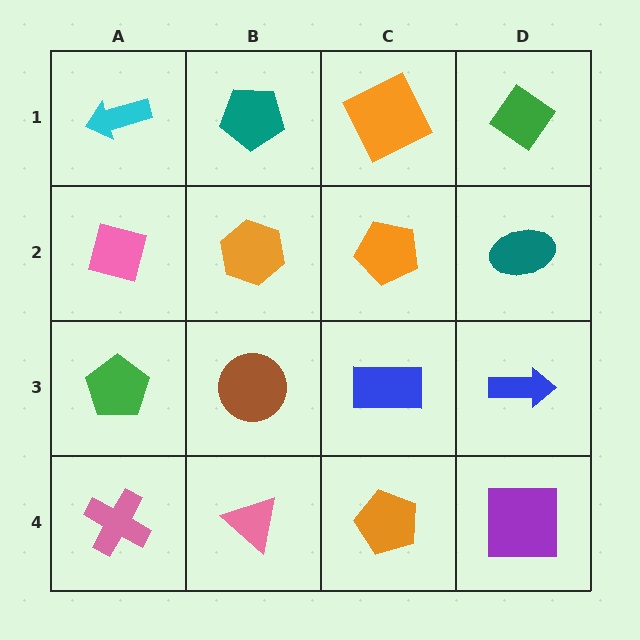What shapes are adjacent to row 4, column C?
A blue rectangle (row 3, column C), a pink triangle (row 4, column B), a purple square (row 4, column D).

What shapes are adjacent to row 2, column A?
A cyan arrow (row 1, column A), a green pentagon (row 3, column A), an orange hexagon (row 2, column B).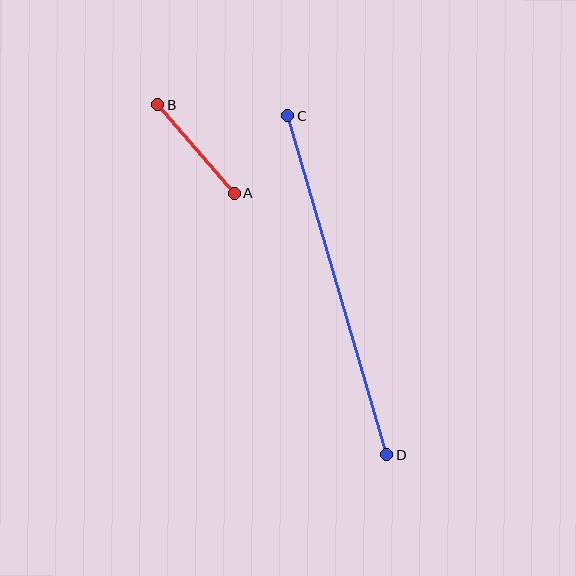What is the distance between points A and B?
The distance is approximately 117 pixels.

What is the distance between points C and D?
The distance is approximately 354 pixels.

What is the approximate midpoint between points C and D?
The midpoint is at approximately (337, 285) pixels.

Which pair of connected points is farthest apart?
Points C and D are farthest apart.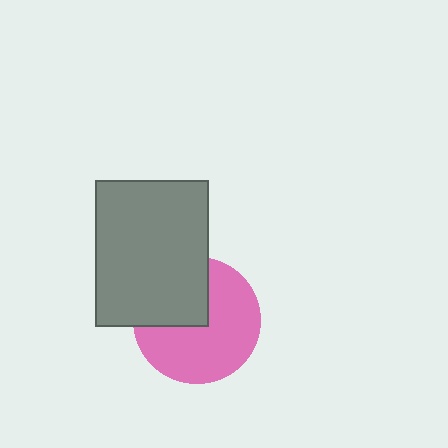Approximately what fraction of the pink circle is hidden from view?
Roughly 35% of the pink circle is hidden behind the gray rectangle.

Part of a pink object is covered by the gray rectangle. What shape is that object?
It is a circle.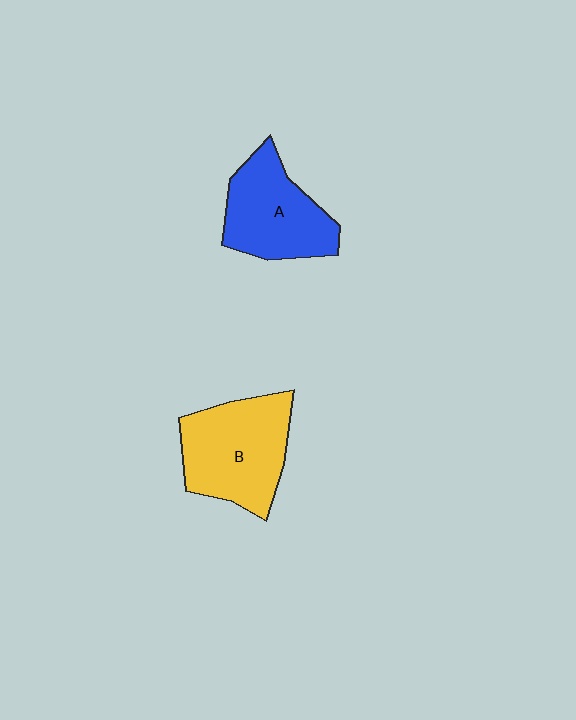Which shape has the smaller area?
Shape A (blue).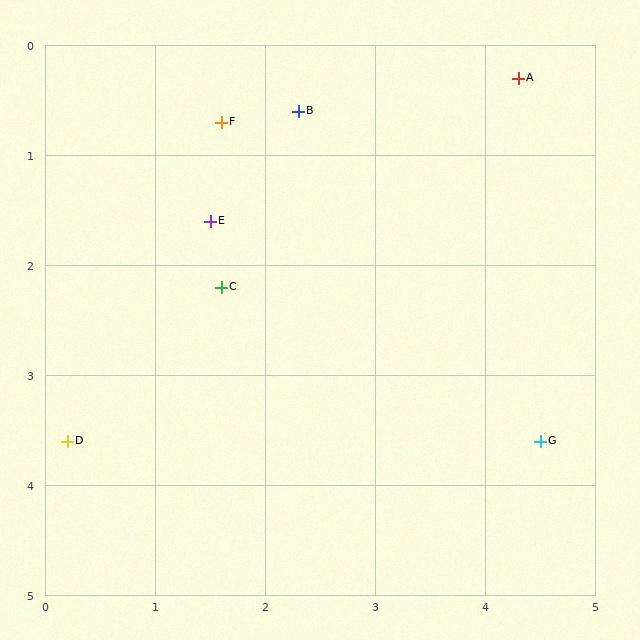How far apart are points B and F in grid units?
Points B and F are about 0.7 grid units apart.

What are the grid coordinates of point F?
Point F is at approximately (1.6, 0.7).